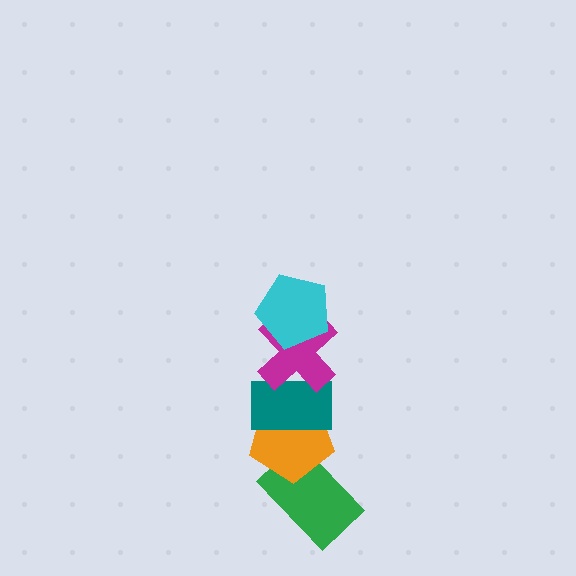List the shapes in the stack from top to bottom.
From top to bottom: the cyan pentagon, the magenta cross, the teal rectangle, the orange pentagon, the green rectangle.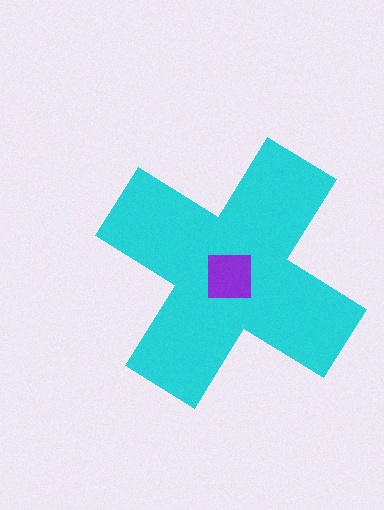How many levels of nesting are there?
2.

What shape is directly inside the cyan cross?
The purple square.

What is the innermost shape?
The purple square.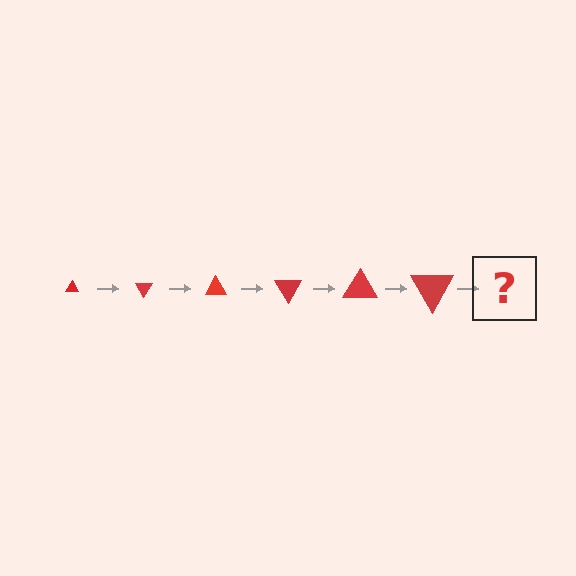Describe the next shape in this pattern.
It should be a triangle, larger than the previous one and rotated 360 degrees from the start.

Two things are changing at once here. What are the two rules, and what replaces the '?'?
The two rules are that the triangle grows larger each step and it rotates 60 degrees each step. The '?' should be a triangle, larger than the previous one and rotated 360 degrees from the start.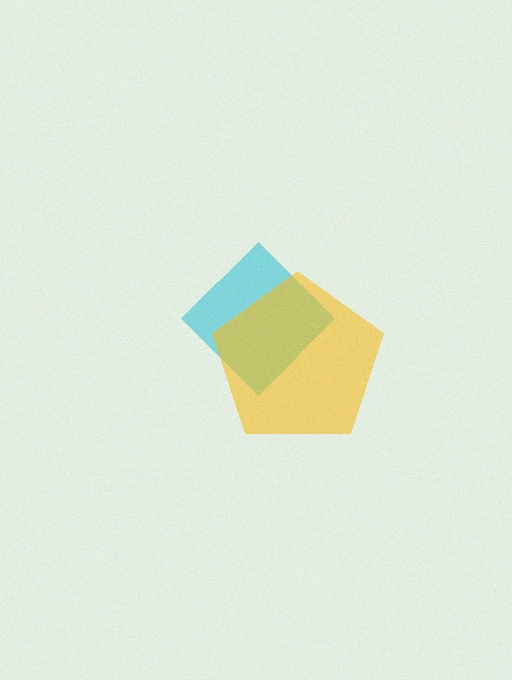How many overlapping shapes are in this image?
There are 2 overlapping shapes in the image.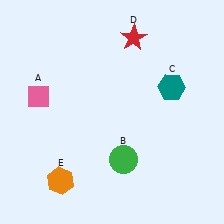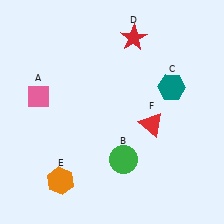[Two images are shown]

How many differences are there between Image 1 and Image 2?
There is 1 difference between the two images.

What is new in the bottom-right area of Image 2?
A red triangle (F) was added in the bottom-right area of Image 2.